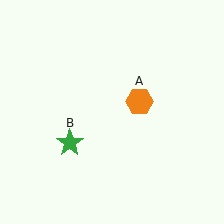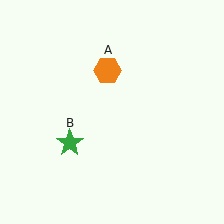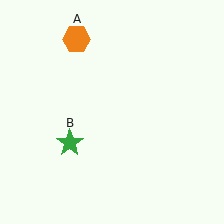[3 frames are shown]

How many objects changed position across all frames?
1 object changed position: orange hexagon (object A).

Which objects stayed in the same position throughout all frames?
Green star (object B) remained stationary.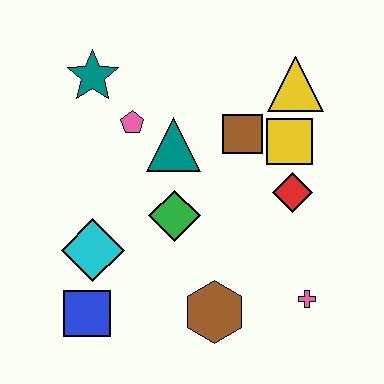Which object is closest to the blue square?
The cyan diamond is closest to the blue square.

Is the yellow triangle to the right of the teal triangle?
Yes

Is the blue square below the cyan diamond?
Yes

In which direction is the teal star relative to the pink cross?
The teal star is above the pink cross.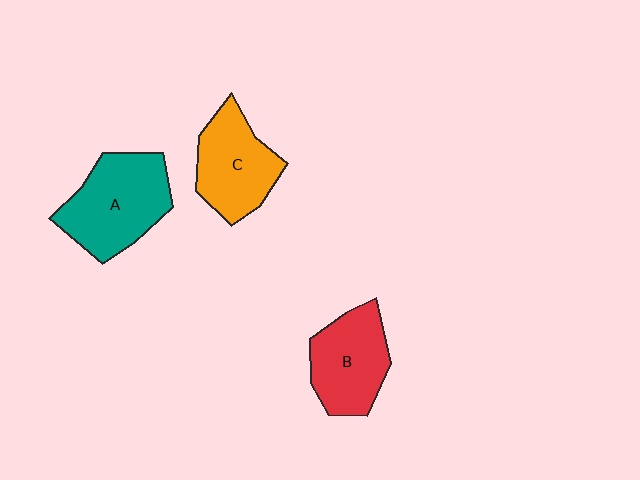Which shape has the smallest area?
Shape B (red).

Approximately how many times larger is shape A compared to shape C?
Approximately 1.2 times.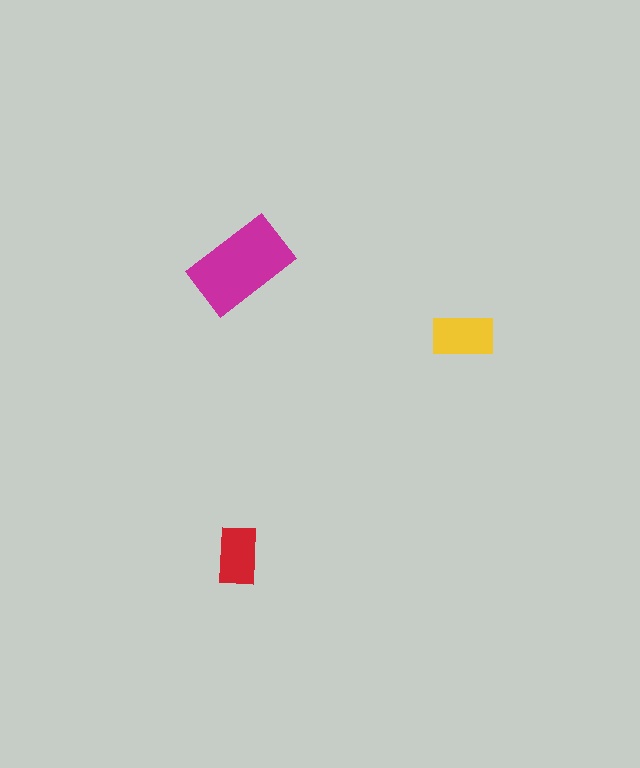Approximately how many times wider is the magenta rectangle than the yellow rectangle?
About 1.5 times wider.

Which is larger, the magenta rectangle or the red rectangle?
The magenta one.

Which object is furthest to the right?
The yellow rectangle is rightmost.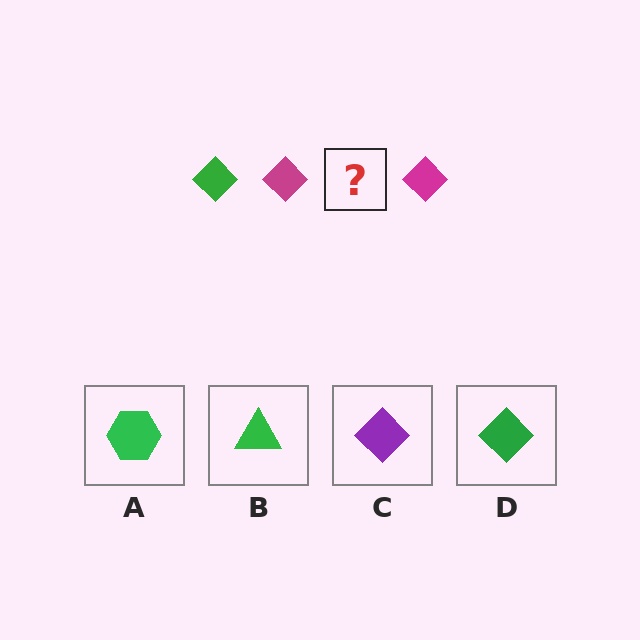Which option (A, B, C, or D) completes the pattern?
D.